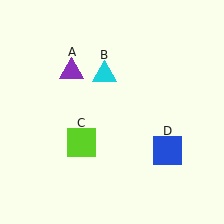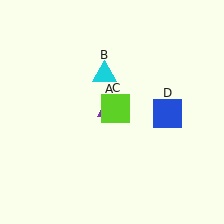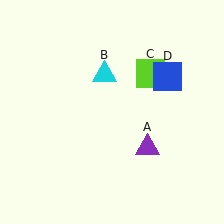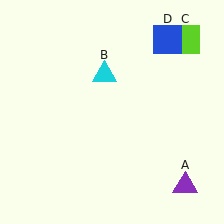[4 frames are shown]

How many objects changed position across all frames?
3 objects changed position: purple triangle (object A), lime square (object C), blue square (object D).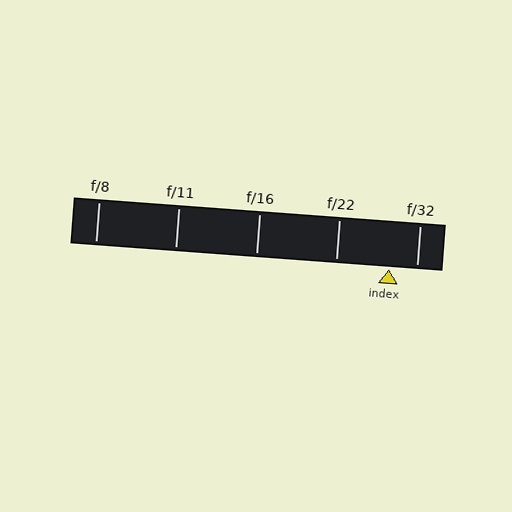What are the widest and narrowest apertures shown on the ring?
The widest aperture shown is f/8 and the narrowest is f/32.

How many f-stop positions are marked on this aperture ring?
There are 5 f-stop positions marked.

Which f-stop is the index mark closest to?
The index mark is closest to f/32.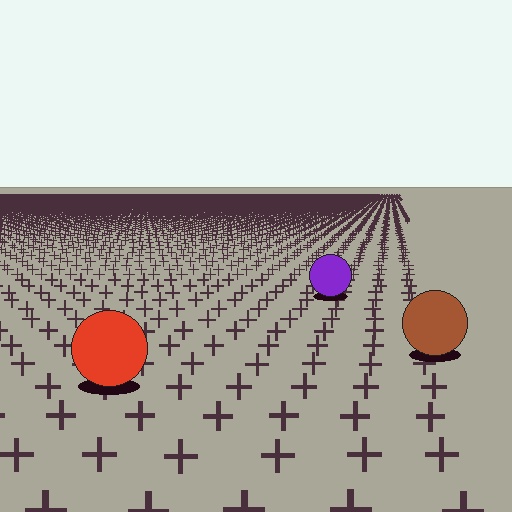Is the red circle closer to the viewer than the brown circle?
Yes. The red circle is closer — you can tell from the texture gradient: the ground texture is coarser near it.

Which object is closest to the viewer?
The red circle is closest. The texture marks near it are larger and more spread out.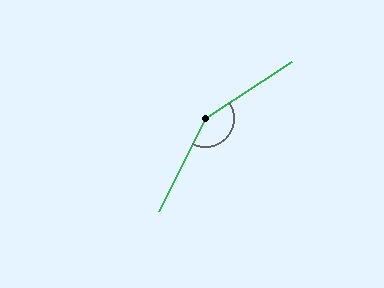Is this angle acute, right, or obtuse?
It is obtuse.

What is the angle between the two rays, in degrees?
Approximately 149 degrees.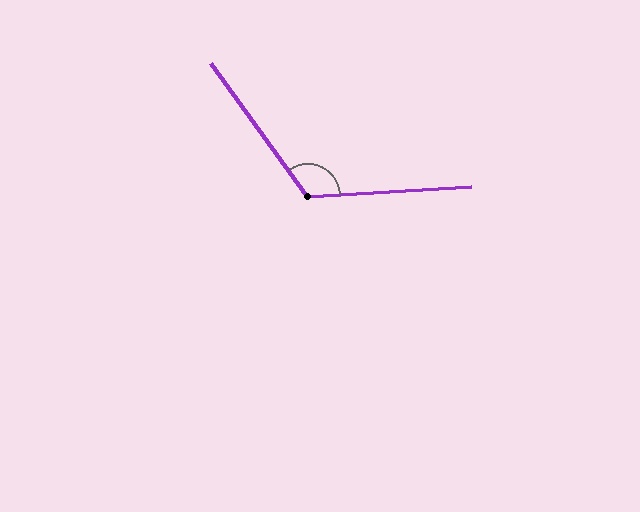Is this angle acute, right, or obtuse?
It is obtuse.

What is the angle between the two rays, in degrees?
Approximately 122 degrees.